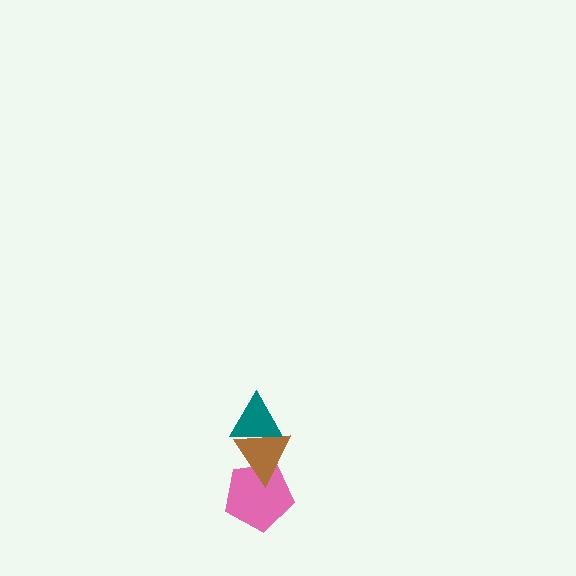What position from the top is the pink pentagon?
The pink pentagon is 3rd from the top.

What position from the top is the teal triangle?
The teal triangle is 1st from the top.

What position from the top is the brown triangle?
The brown triangle is 2nd from the top.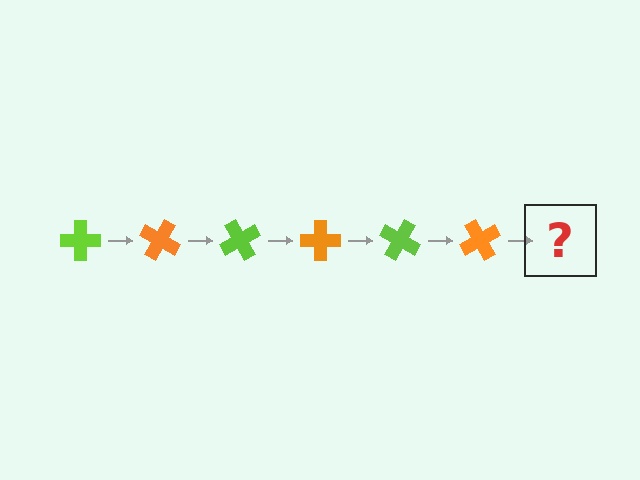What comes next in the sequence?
The next element should be a lime cross, rotated 180 degrees from the start.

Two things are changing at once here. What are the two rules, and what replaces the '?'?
The two rules are that it rotates 30 degrees each step and the color cycles through lime and orange. The '?' should be a lime cross, rotated 180 degrees from the start.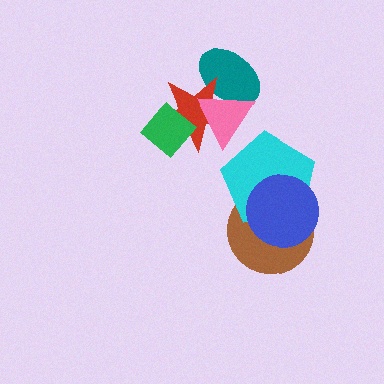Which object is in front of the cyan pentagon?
The blue circle is in front of the cyan pentagon.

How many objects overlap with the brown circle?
2 objects overlap with the brown circle.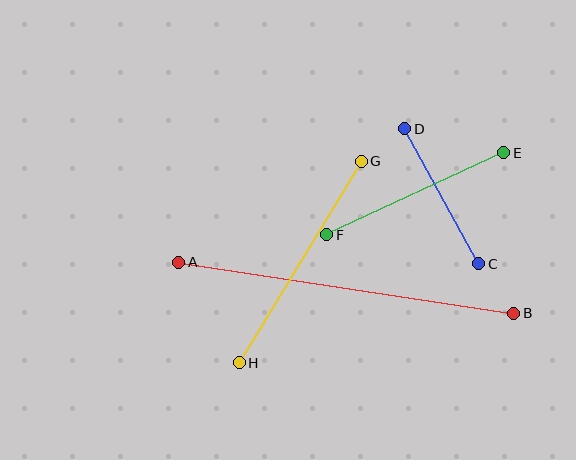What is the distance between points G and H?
The distance is approximately 235 pixels.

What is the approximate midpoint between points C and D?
The midpoint is at approximately (442, 196) pixels.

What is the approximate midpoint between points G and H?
The midpoint is at approximately (300, 262) pixels.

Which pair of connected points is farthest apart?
Points A and B are farthest apart.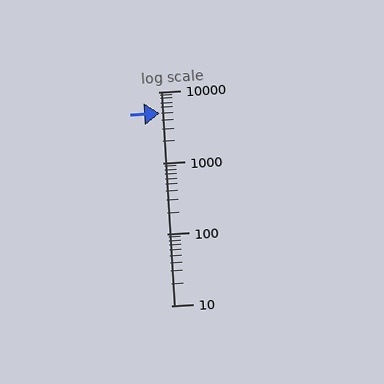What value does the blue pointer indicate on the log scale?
The pointer indicates approximately 5000.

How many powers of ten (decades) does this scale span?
The scale spans 3 decades, from 10 to 10000.